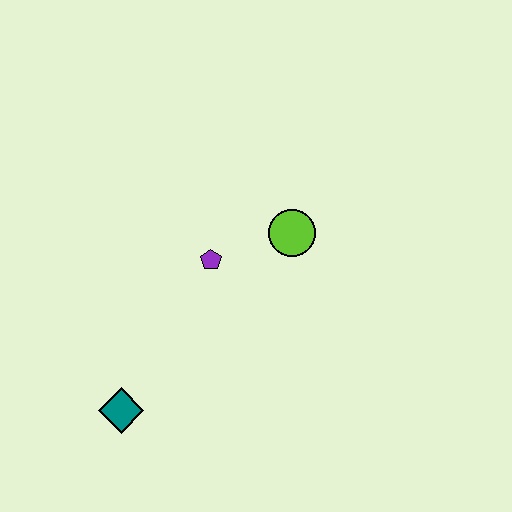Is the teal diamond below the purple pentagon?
Yes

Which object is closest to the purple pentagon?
The lime circle is closest to the purple pentagon.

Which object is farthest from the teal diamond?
The lime circle is farthest from the teal diamond.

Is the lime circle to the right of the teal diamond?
Yes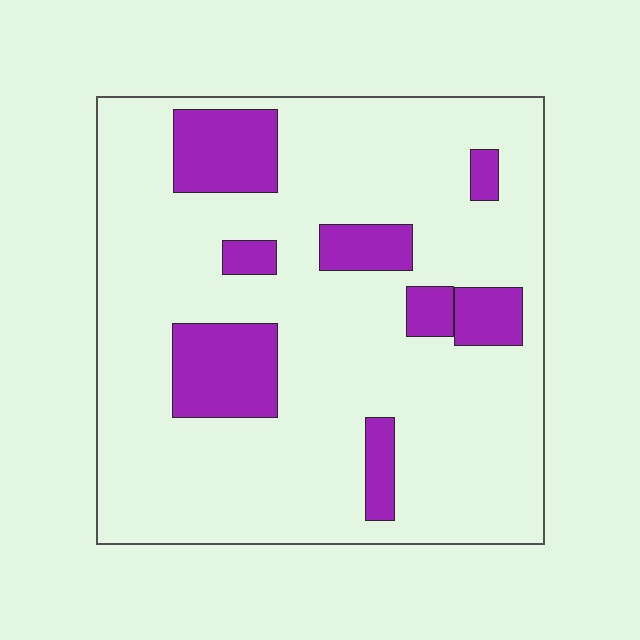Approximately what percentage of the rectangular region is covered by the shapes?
Approximately 20%.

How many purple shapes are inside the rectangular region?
8.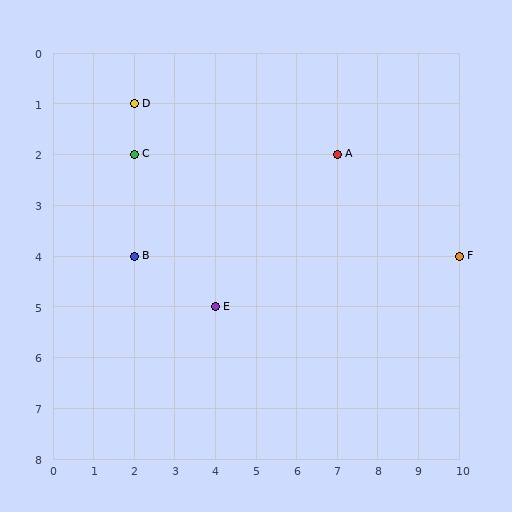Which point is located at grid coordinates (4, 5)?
Point E is at (4, 5).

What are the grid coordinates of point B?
Point B is at grid coordinates (2, 4).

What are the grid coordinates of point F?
Point F is at grid coordinates (10, 4).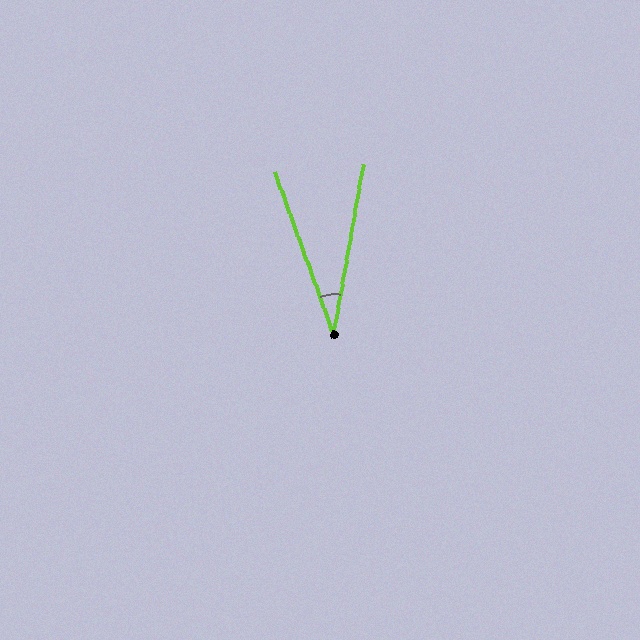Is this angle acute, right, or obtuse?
It is acute.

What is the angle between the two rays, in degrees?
Approximately 30 degrees.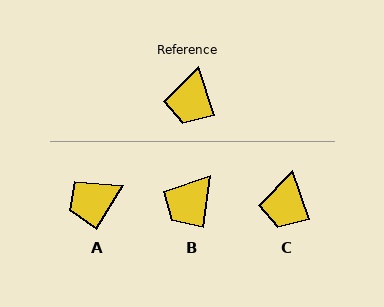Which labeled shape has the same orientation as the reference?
C.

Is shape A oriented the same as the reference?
No, it is off by about 50 degrees.